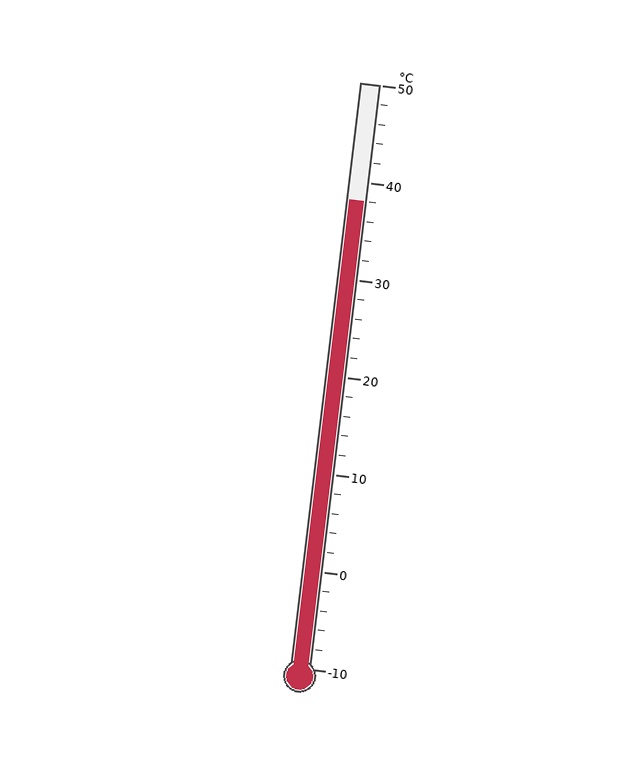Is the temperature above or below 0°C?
The temperature is above 0°C.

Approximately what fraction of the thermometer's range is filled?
The thermometer is filled to approximately 80% of its range.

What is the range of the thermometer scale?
The thermometer scale ranges from -10°C to 50°C.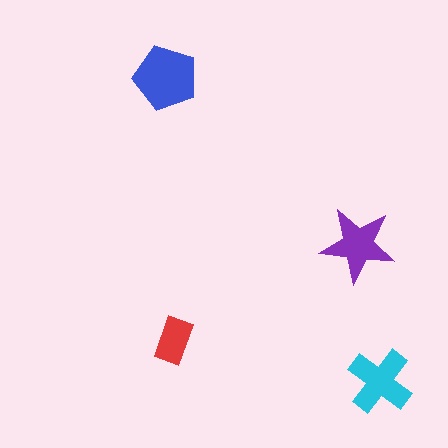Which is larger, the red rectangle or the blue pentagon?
The blue pentagon.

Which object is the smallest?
The red rectangle.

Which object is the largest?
The blue pentagon.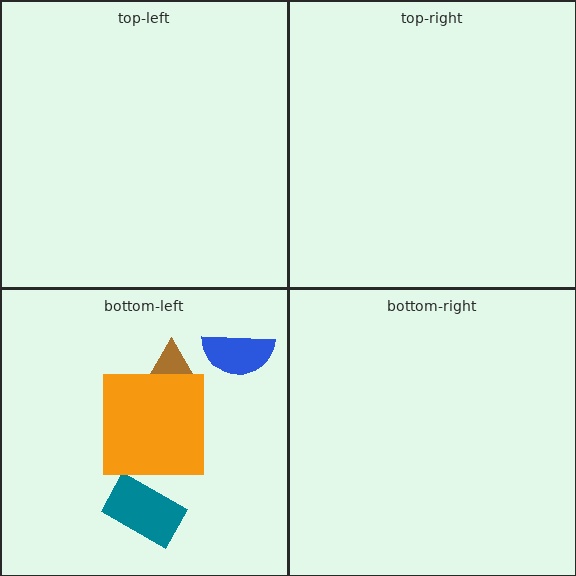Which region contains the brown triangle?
The bottom-left region.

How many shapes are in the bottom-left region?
4.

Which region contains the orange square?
The bottom-left region.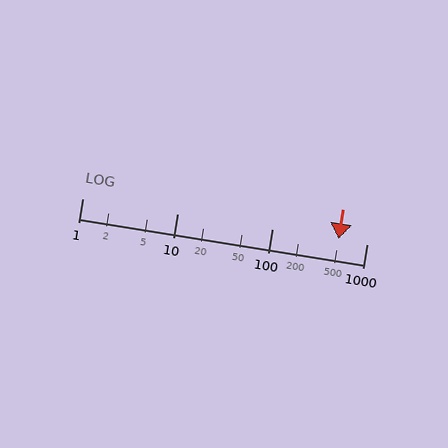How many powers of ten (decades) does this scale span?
The scale spans 3 decades, from 1 to 1000.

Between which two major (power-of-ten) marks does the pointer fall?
The pointer is between 100 and 1000.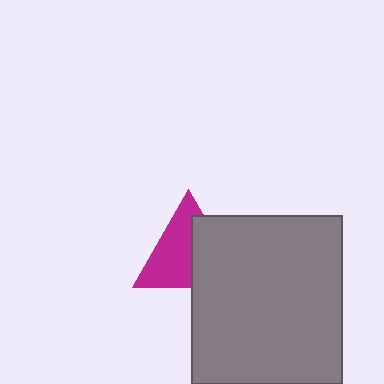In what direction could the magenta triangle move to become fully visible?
The magenta triangle could move left. That would shift it out from behind the gray rectangle entirely.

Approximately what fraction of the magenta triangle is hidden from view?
Roughly 43% of the magenta triangle is hidden behind the gray rectangle.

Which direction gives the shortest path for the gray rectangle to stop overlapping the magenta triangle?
Moving right gives the shortest separation.